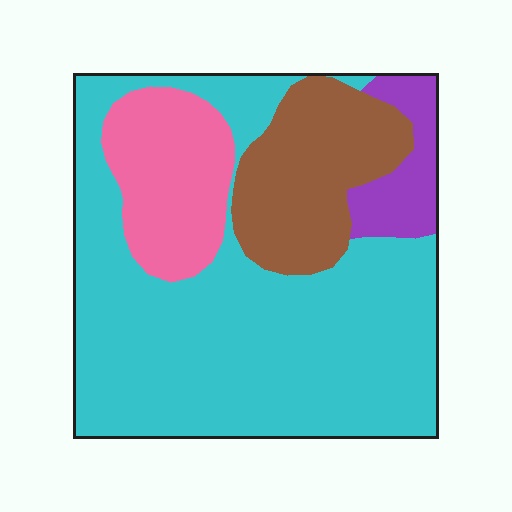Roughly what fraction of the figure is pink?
Pink takes up about one sixth (1/6) of the figure.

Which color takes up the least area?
Purple, at roughly 5%.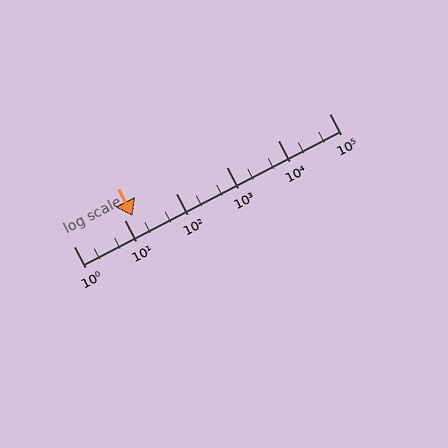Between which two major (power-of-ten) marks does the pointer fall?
The pointer is between 10 and 100.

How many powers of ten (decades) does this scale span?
The scale spans 5 decades, from 1 to 100000.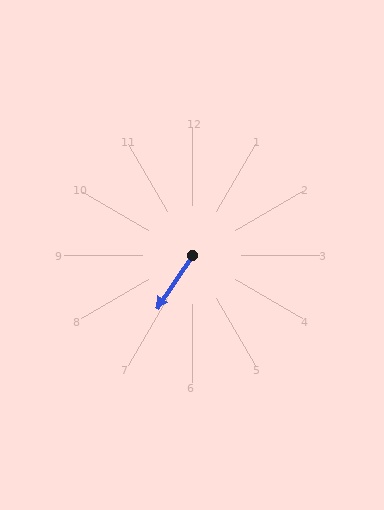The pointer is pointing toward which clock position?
Roughly 7 o'clock.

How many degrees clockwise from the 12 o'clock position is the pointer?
Approximately 214 degrees.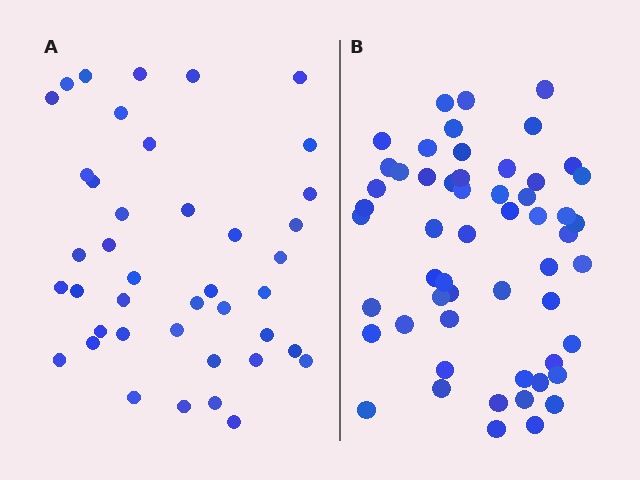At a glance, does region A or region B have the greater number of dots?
Region B (the right region) has more dots.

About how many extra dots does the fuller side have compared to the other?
Region B has approximately 15 more dots than region A.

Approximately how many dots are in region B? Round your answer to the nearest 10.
About 60 dots. (The exact count is 55, which rounds to 60.)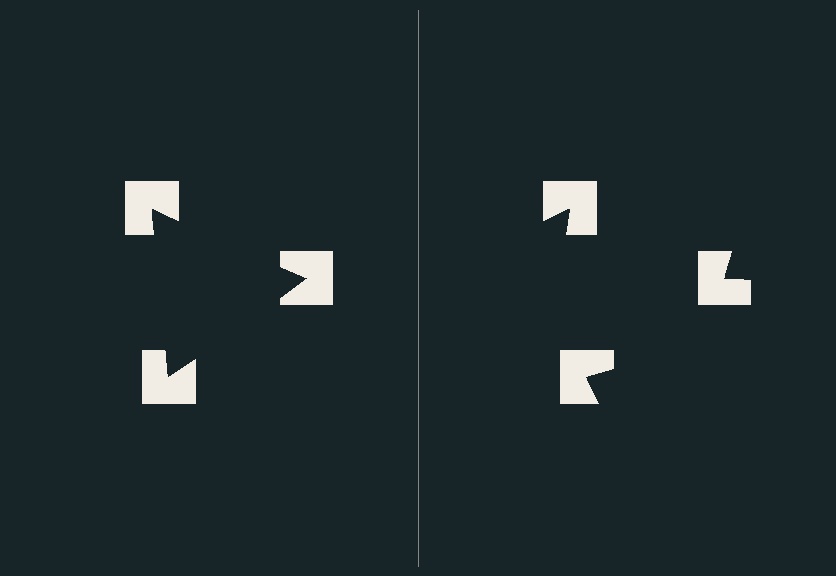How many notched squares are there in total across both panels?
6 — 3 on each side.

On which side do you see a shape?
An illusory triangle appears on the left side. On the right side the wedge cuts are rotated, so no coherent shape forms.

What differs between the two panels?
The notched squares are positioned identically on both sides; only the wedge orientations differ. On the left they align to a triangle; on the right they are misaligned.